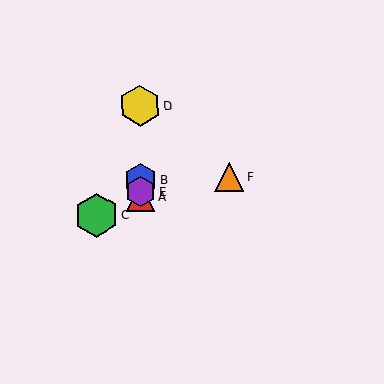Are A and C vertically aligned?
No, A is at x≈141 and C is at x≈96.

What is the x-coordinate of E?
Object E is at x≈140.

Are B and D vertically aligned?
Yes, both are at x≈140.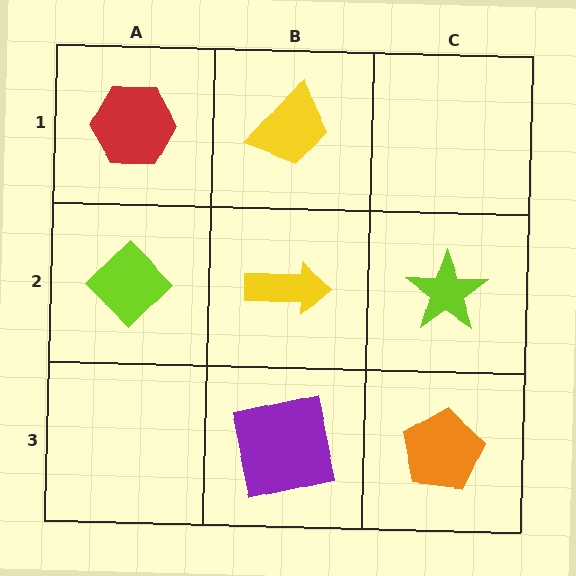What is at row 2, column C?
A lime star.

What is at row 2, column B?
A yellow arrow.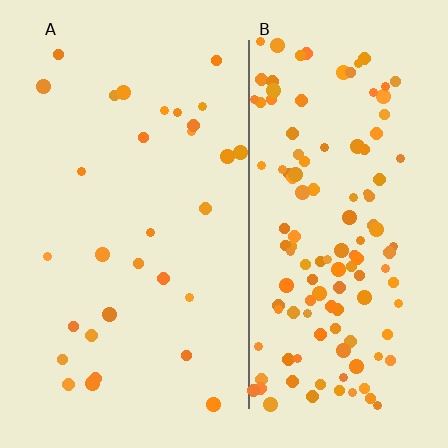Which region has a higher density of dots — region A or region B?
B (the right).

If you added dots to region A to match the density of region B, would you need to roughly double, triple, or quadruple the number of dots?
Approximately quadruple.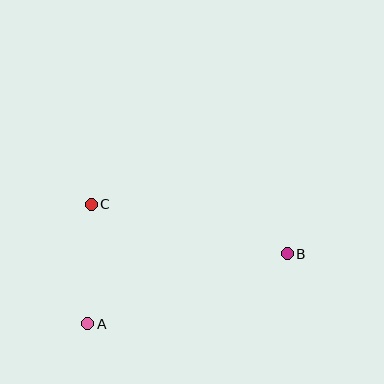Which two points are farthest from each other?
Points A and B are farthest from each other.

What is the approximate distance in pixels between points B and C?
The distance between B and C is approximately 202 pixels.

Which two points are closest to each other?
Points A and C are closest to each other.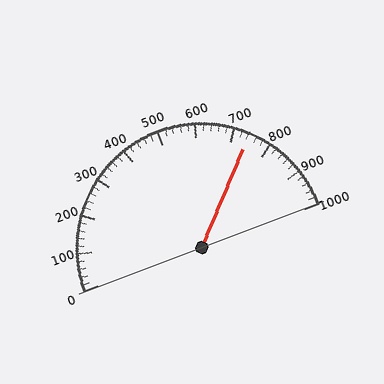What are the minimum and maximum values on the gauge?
The gauge ranges from 0 to 1000.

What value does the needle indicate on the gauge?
The needle indicates approximately 740.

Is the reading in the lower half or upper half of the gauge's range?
The reading is in the upper half of the range (0 to 1000).